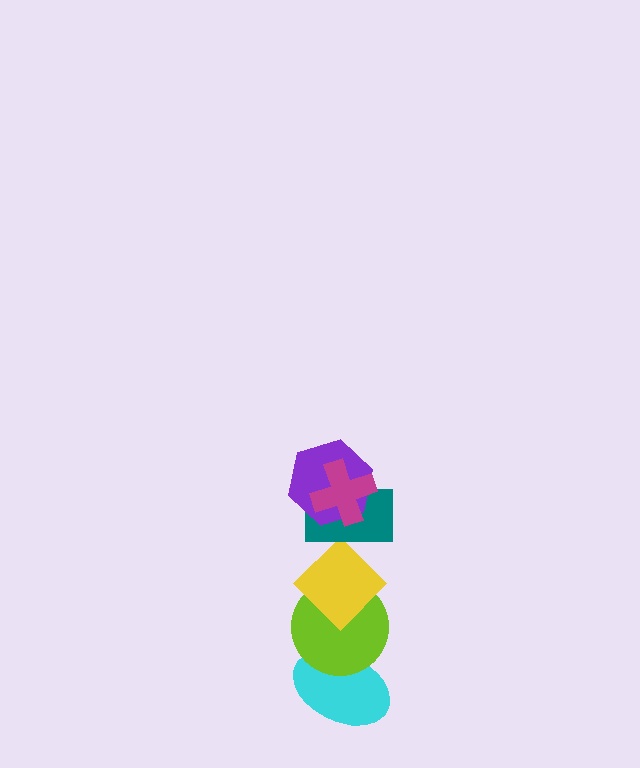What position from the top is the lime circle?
The lime circle is 5th from the top.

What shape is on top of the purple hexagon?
The magenta cross is on top of the purple hexagon.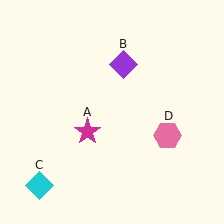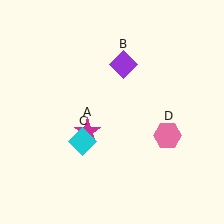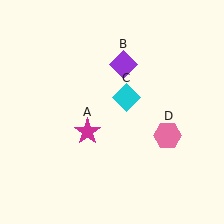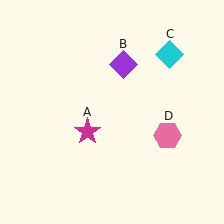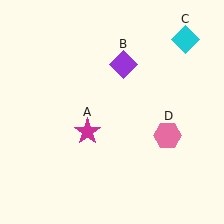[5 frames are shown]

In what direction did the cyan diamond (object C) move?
The cyan diamond (object C) moved up and to the right.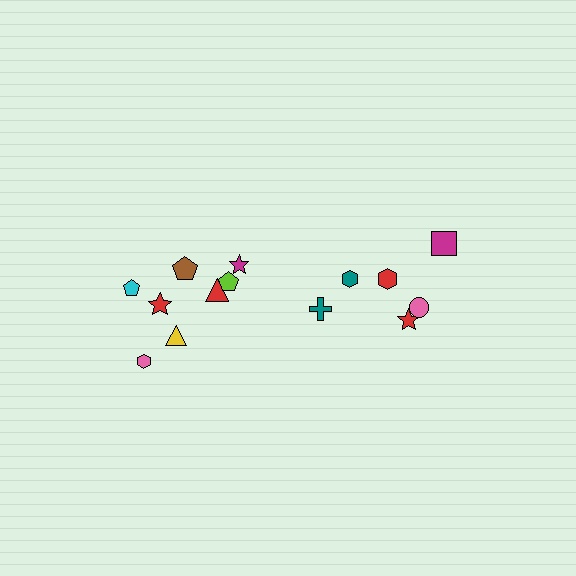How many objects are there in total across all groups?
There are 14 objects.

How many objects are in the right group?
There are 6 objects.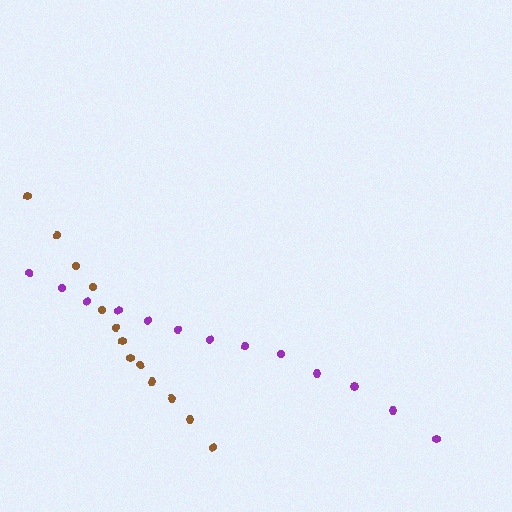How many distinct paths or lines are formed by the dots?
There are 2 distinct paths.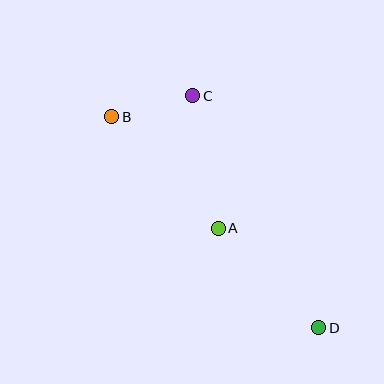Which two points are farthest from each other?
Points B and D are farthest from each other.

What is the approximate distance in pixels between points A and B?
The distance between A and B is approximately 154 pixels.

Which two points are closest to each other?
Points B and C are closest to each other.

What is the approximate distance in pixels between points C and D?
The distance between C and D is approximately 264 pixels.